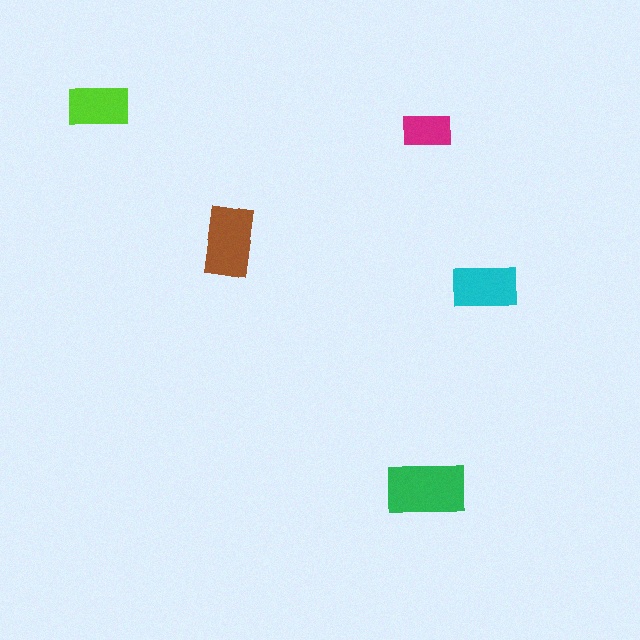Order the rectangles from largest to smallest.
the green one, the brown one, the cyan one, the lime one, the magenta one.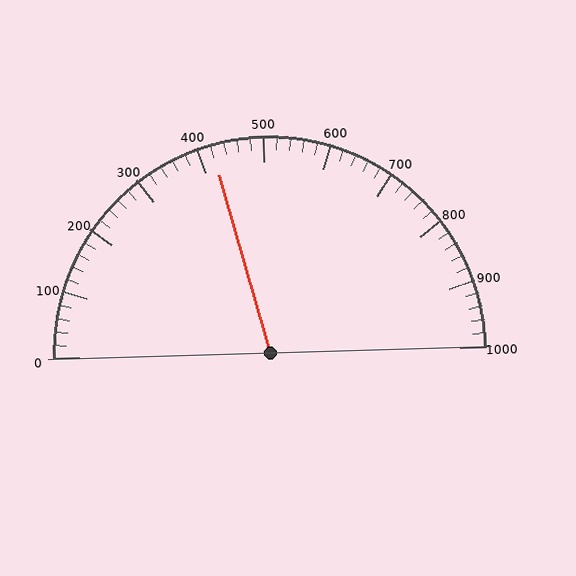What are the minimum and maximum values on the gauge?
The gauge ranges from 0 to 1000.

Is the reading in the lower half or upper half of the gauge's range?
The reading is in the lower half of the range (0 to 1000).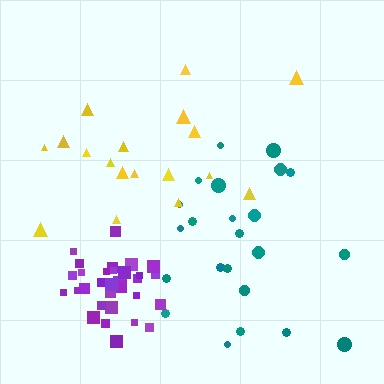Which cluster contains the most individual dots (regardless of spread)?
Purple (34).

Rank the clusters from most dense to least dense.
purple, teal, yellow.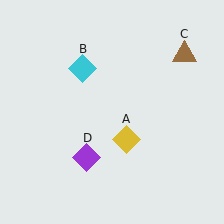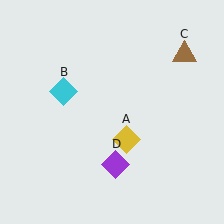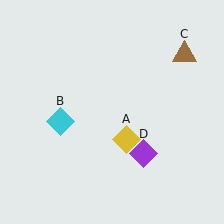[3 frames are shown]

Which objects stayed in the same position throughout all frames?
Yellow diamond (object A) and brown triangle (object C) remained stationary.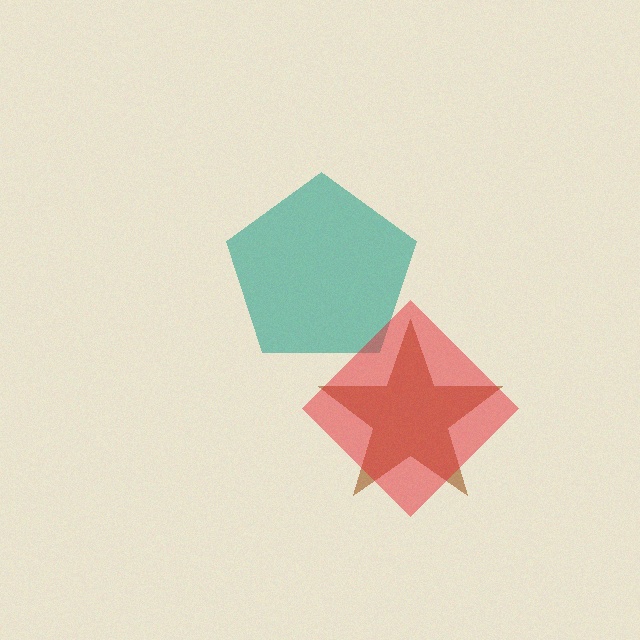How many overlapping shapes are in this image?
There are 3 overlapping shapes in the image.